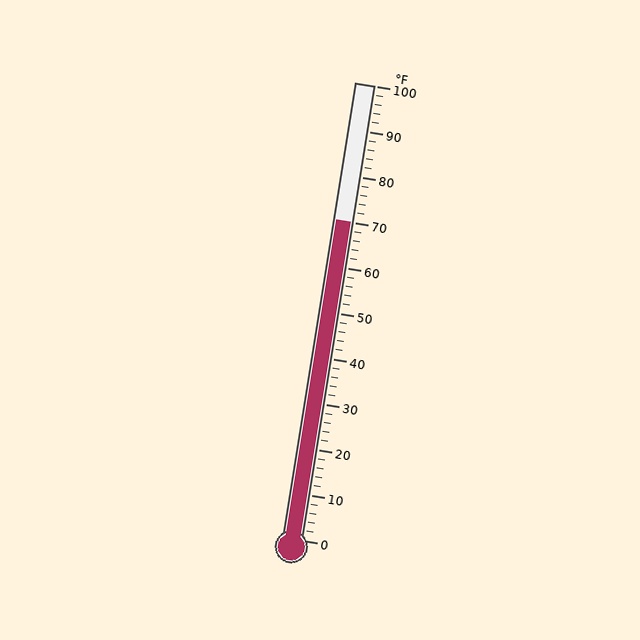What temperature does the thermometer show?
The thermometer shows approximately 70°F.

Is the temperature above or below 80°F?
The temperature is below 80°F.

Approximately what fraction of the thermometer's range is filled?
The thermometer is filled to approximately 70% of its range.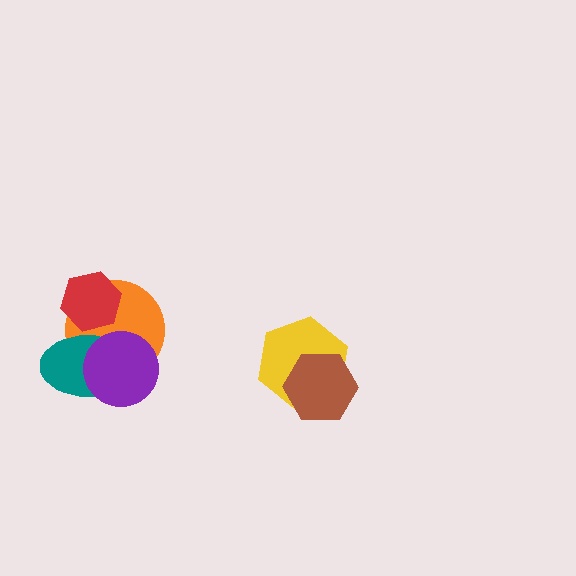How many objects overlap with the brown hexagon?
1 object overlaps with the brown hexagon.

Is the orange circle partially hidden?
Yes, it is partially covered by another shape.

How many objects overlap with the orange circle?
3 objects overlap with the orange circle.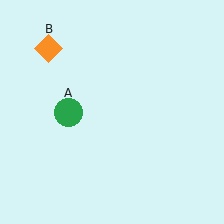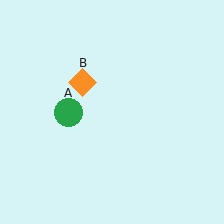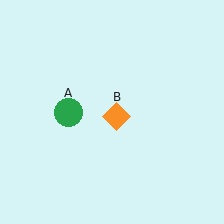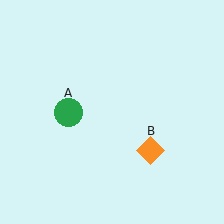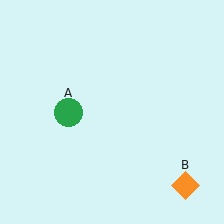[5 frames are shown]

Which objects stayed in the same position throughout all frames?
Green circle (object A) remained stationary.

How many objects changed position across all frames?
1 object changed position: orange diamond (object B).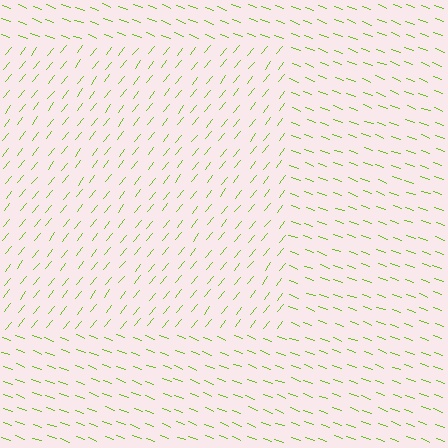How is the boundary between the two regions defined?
The boundary is defined purely by a change in line orientation (approximately 71 degrees difference). All lines are the same color and thickness.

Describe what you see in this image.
The image is filled with small lime line segments. A rectangle region in the image has lines oriented differently from the surrounding lines, creating a visible texture boundary.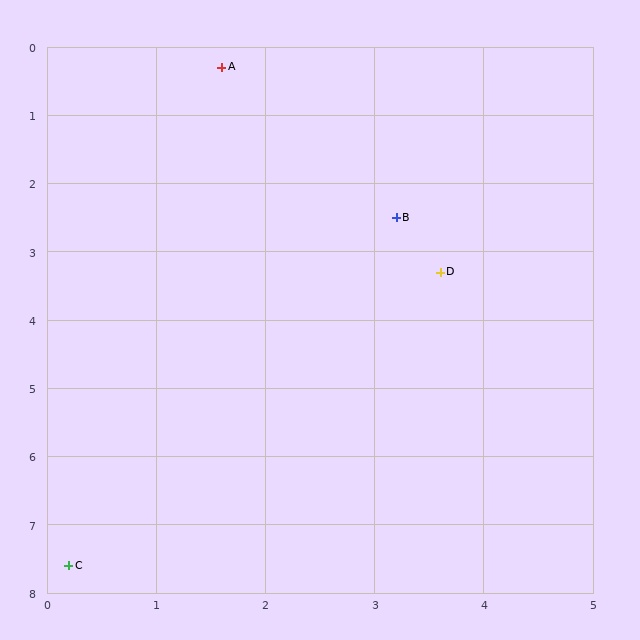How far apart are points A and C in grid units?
Points A and C are about 7.4 grid units apart.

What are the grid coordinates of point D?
Point D is at approximately (3.6, 3.3).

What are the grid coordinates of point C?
Point C is at approximately (0.2, 7.6).